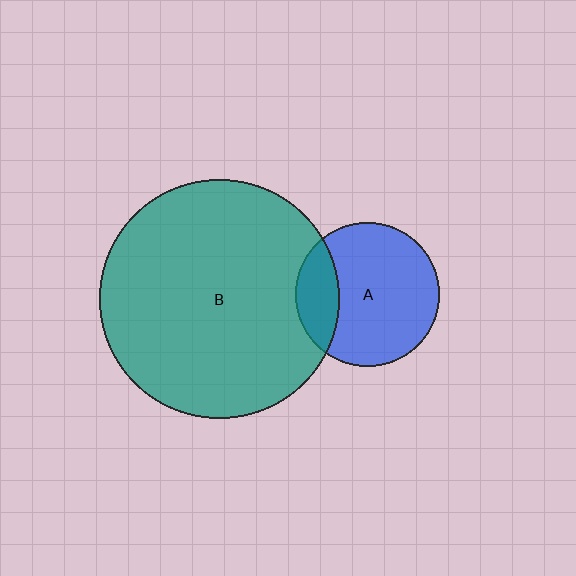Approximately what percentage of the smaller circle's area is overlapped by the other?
Approximately 20%.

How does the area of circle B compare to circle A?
Approximately 2.8 times.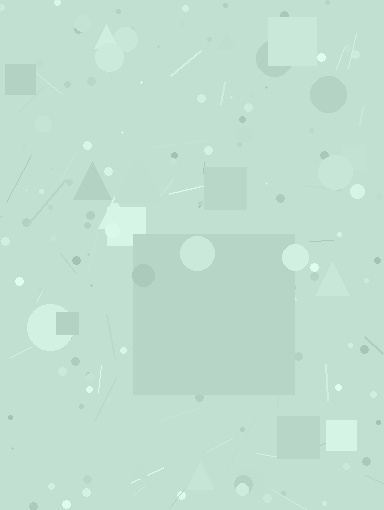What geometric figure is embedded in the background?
A square is embedded in the background.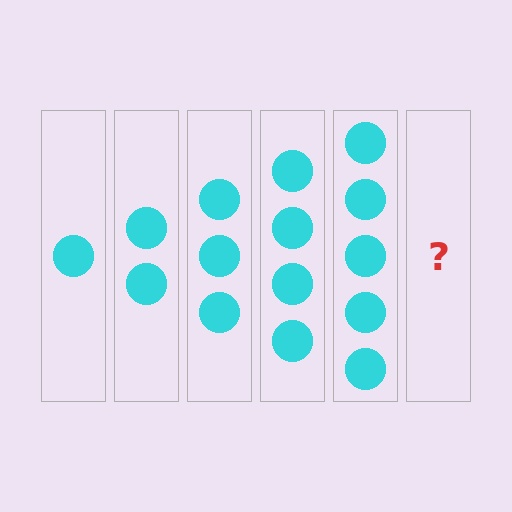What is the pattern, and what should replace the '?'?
The pattern is that each step adds one more circle. The '?' should be 6 circles.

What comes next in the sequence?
The next element should be 6 circles.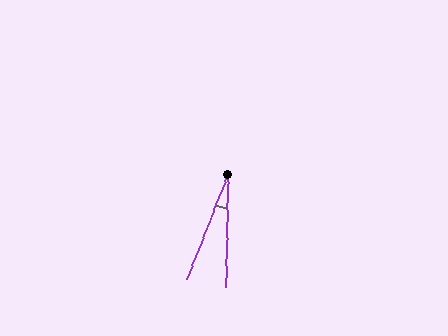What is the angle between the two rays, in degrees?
Approximately 20 degrees.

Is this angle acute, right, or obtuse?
It is acute.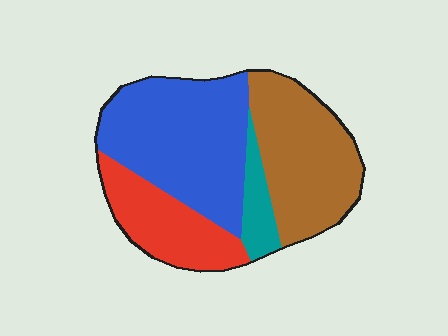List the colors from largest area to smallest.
From largest to smallest: blue, brown, red, teal.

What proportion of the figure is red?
Red covers roughly 20% of the figure.